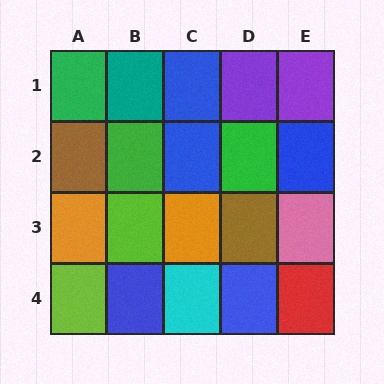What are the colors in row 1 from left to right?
Green, teal, blue, purple, purple.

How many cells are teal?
1 cell is teal.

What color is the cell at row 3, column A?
Orange.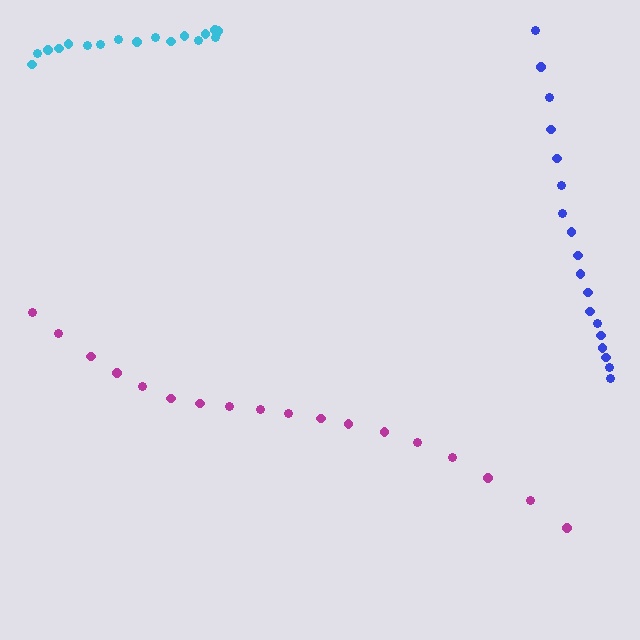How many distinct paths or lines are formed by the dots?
There are 3 distinct paths.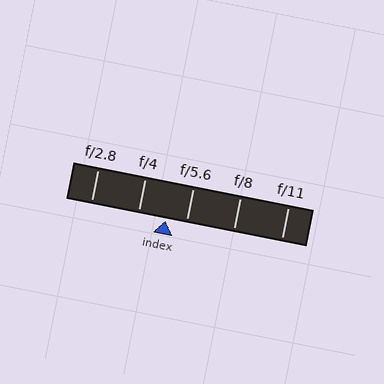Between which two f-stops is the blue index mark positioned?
The index mark is between f/4 and f/5.6.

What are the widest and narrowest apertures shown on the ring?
The widest aperture shown is f/2.8 and the narrowest is f/11.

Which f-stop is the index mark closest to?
The index mark is closest to f/5.6.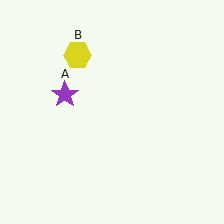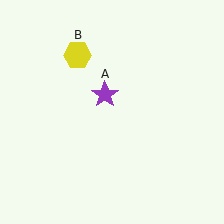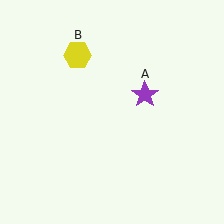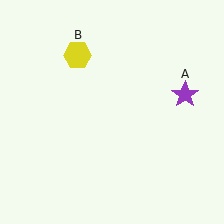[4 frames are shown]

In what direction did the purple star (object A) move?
The purple star (object A) moved right.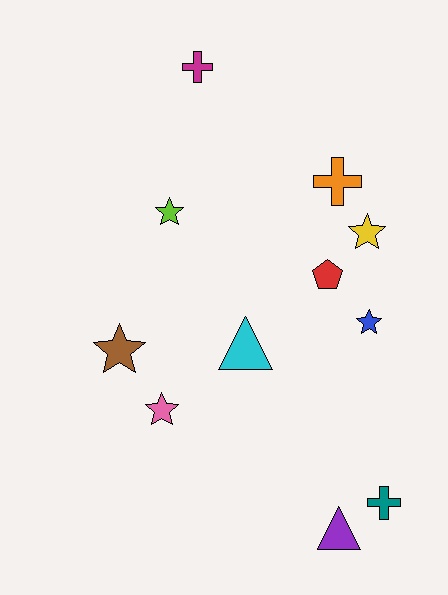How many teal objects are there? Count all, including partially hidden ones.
There is 1 teal object.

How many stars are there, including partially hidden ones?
There are 5 stars.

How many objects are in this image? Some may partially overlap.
There are 11 objects.